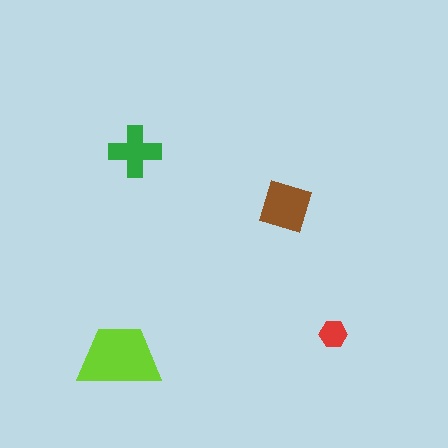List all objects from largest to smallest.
The lime trapezoid, the brown square, the green cross, the red hexagon.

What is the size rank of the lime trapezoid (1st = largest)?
1st.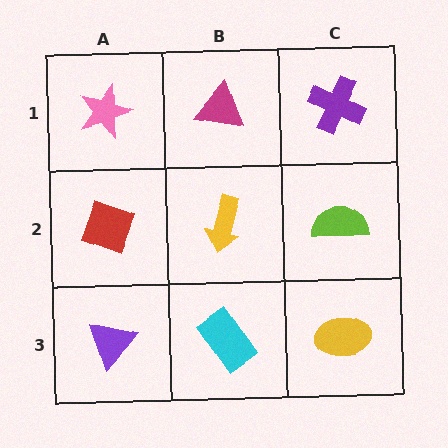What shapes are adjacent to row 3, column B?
A yellow arrow (row 2, column B), a purple triangle (row 3, column A), a yellow ellipse (row 3, column C).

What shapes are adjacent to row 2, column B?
A magenta triangle (row 1, column B), a cyan rectangle (row 3, column B), a red diamond (row 2, column A), a lime semicircle (row 2, column C).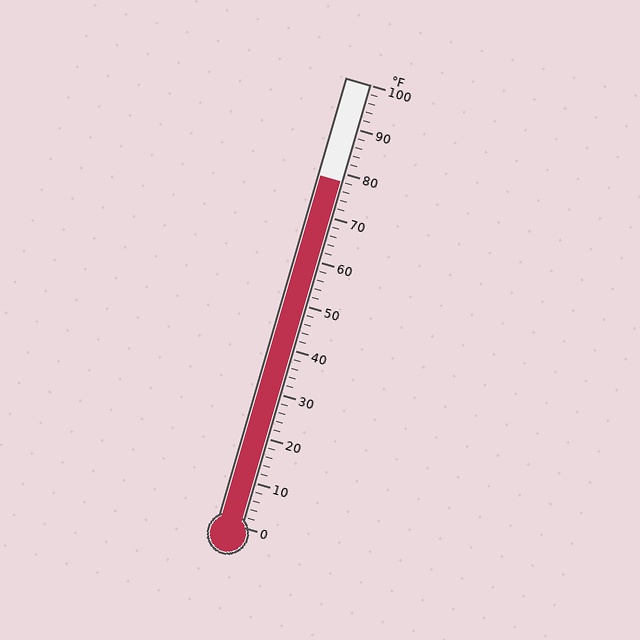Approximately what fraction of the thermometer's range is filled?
The thermometer is filled to approximately 80% of its range.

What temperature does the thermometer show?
The thermometer shows approximately 78°F.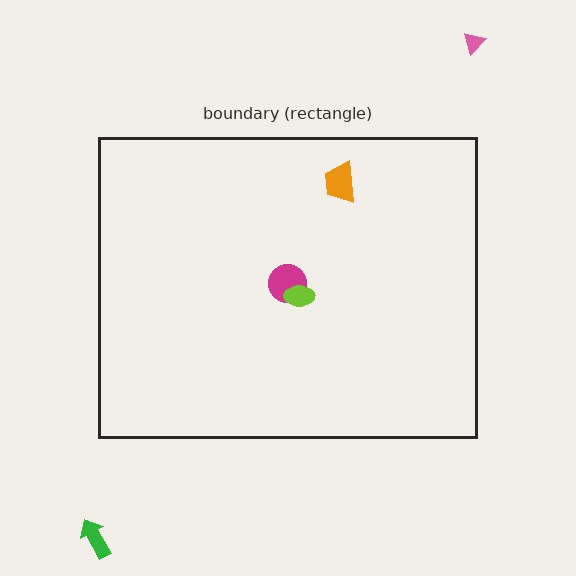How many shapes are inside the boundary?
3 inside, 2 outside.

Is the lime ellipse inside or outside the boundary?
Inside.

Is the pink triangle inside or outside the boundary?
Outside.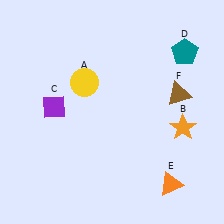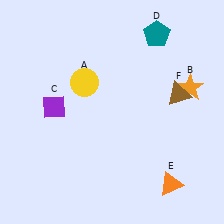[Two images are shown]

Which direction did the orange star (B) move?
The orange star (B) moved up.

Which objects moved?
The objects that moved are: the orange star (B), the teal pentagon (D).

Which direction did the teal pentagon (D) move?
The teal pentagon (D) moved left.